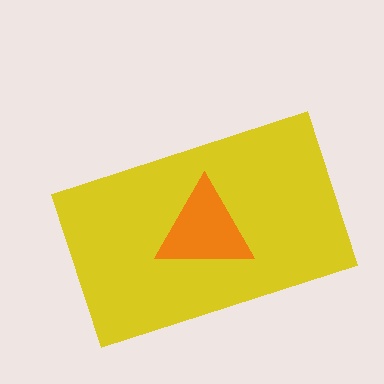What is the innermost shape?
The orange triangle.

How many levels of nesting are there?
2.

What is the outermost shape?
The yellow rectangle.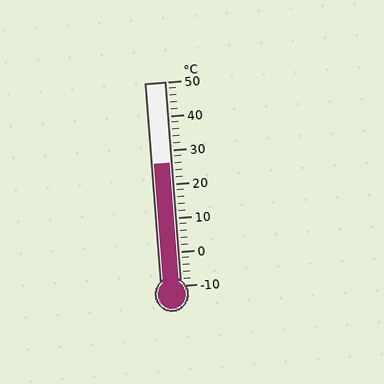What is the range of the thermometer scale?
The thermometer scale ranges from -10°C to 50°C.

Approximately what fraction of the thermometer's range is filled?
The thermometer is filled to approximately 60% of its range.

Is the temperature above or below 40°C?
The temperature is below 40°C.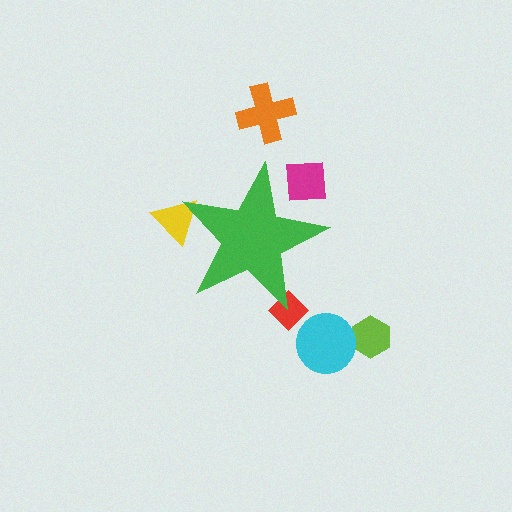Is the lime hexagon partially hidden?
No, the lime hexagon is fully visible.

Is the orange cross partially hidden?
No, the orange cross is fully visible.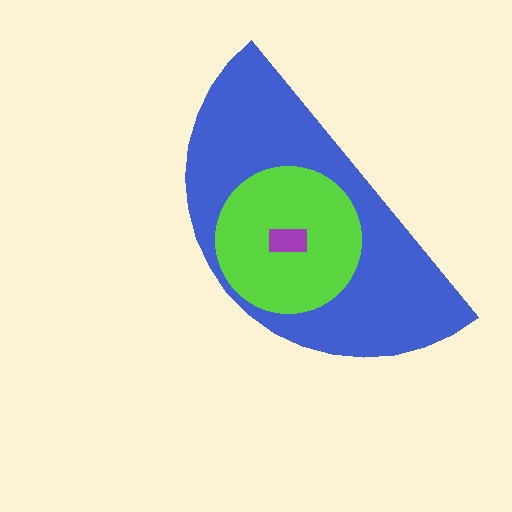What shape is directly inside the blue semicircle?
The lime circle.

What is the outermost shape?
The blue semicircle.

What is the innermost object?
The purple rectangle.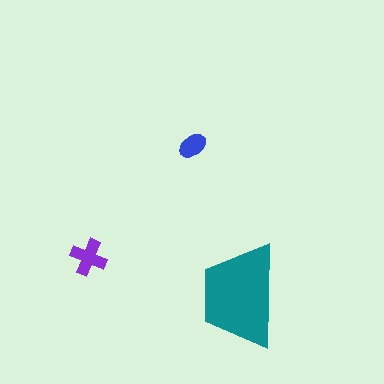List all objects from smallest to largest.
The blue ellipse, the purple cross, the teal trapezoid.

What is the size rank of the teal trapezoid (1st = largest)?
1st.